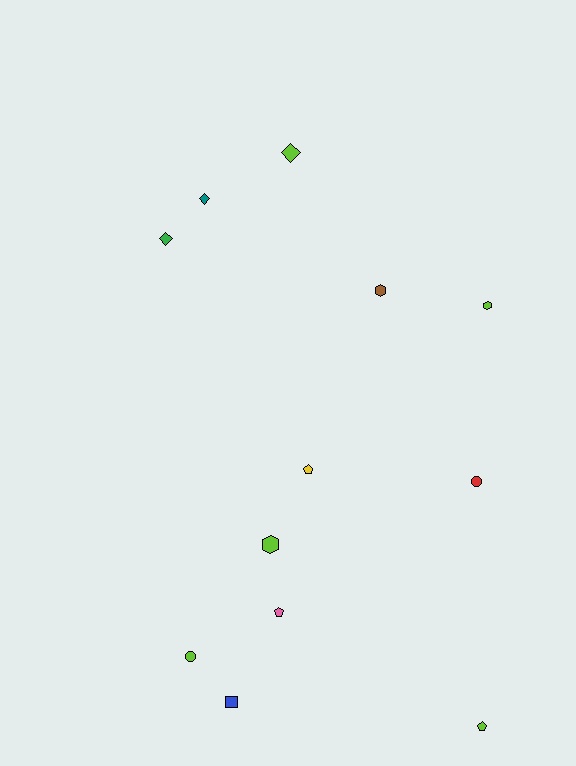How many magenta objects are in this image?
There are no magenta objects.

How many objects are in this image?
There are 12 objects.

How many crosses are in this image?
There are no crosses.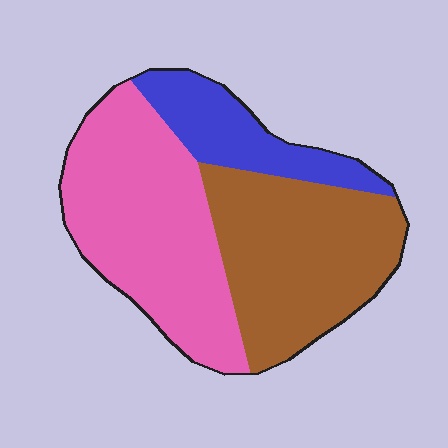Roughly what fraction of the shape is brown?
Brown takes up about two fifths (2/5) of the shape.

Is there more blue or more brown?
Brown.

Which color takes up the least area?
Blue, at roughly 15%.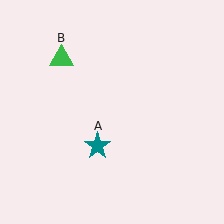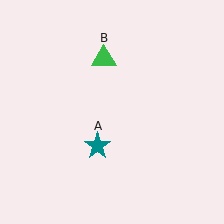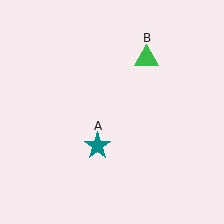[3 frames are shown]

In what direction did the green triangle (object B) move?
The green triangle (object B) moved right.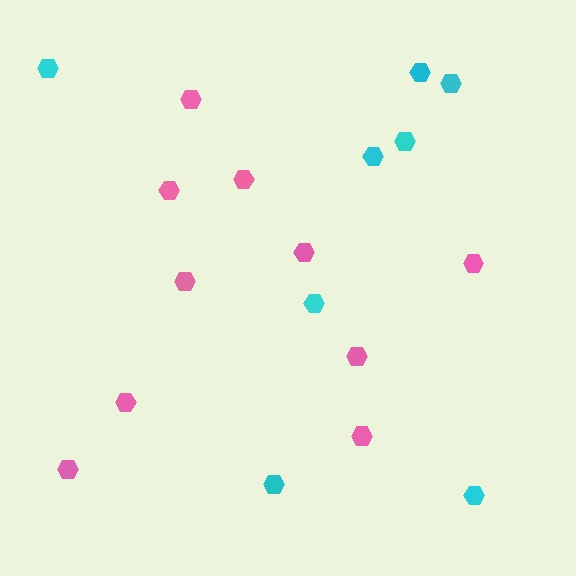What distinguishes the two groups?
There are 2 groups: one group of cyan hexagons (8) and one group of pink hexagons (10).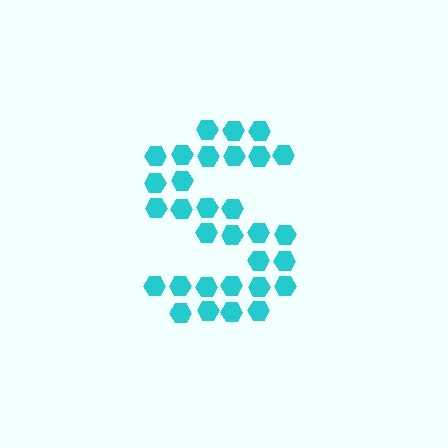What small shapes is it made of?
It is made of small hexagons.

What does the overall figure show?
The overall figure shows the letter S.